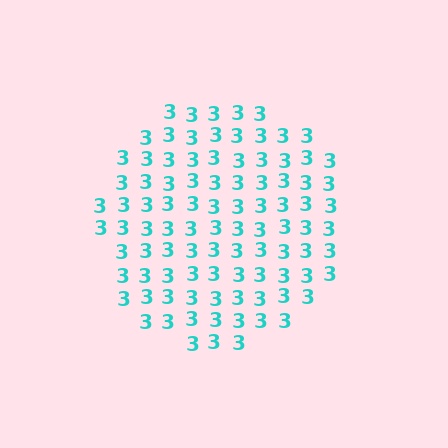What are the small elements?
The small elements are digit 3's.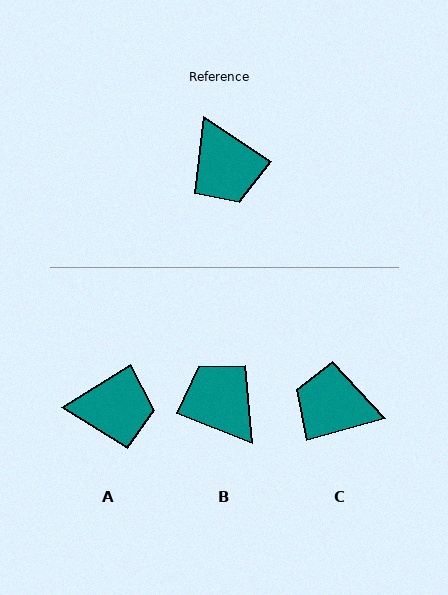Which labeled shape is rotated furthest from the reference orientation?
B, about 167 degrees away.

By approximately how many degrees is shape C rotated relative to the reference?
Approximately 131 degrees clockwise.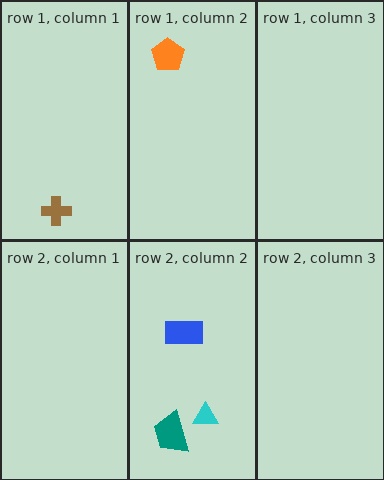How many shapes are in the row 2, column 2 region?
3.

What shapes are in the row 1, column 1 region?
The brown cross.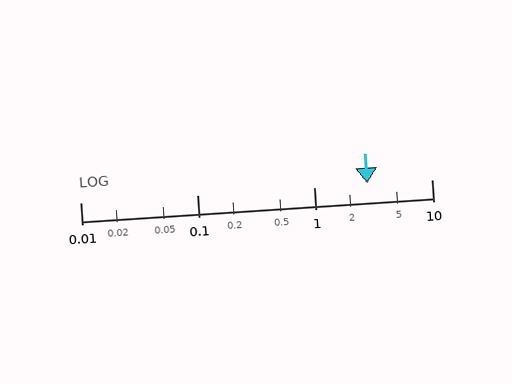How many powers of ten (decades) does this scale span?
The scale spans 3 decades, from 0.01 to 10.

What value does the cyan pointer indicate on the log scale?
The pointer indicates approximately 2.8.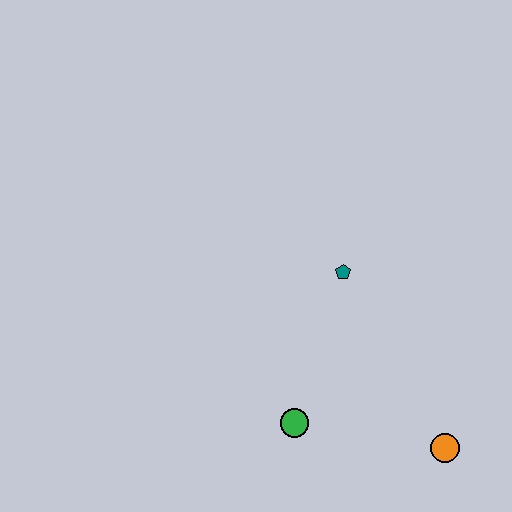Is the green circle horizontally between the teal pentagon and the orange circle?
No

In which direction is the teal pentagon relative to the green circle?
The teal pentagon is above the green circle.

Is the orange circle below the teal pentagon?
Yes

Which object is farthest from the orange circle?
The teal pentagon is farthest from the orange circle.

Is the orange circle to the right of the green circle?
Yes